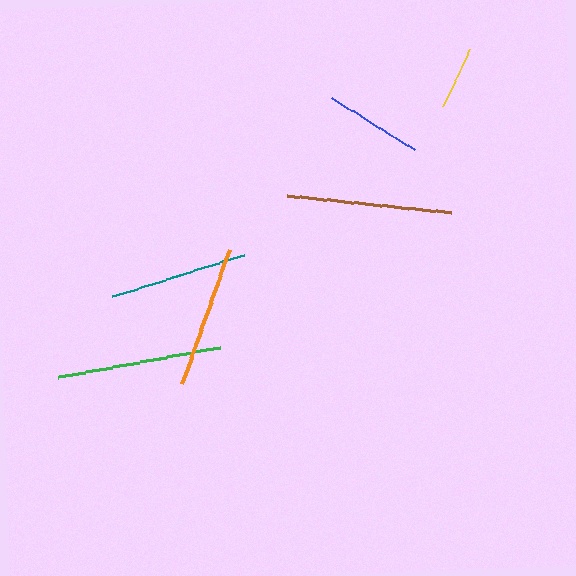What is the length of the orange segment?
The orange segment is approximately 142 pixels long.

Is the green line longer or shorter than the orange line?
The green line is longer than the orange line.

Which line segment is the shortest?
The yellow line is the shortest at approximately 63 pixels.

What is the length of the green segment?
The green segment is approximately 165 pixels long.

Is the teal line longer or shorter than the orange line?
The orange line is longer than the teal line.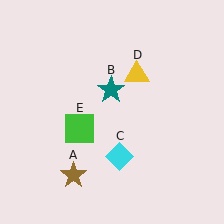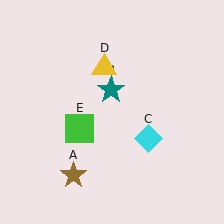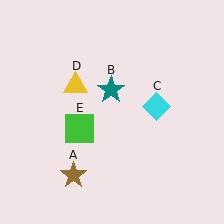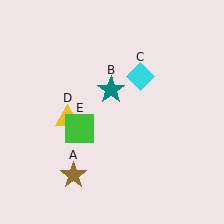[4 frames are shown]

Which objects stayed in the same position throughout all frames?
Brown star (object A) and teal star (object B) and green square (object E) remained stationary.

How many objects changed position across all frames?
2 objects changed position: cyan diamond (object C), yellow triangle (object D).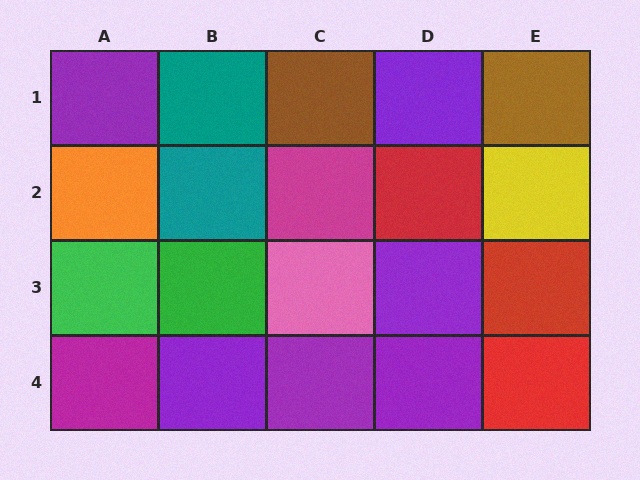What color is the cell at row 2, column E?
Yellow.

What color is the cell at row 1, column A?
Purple.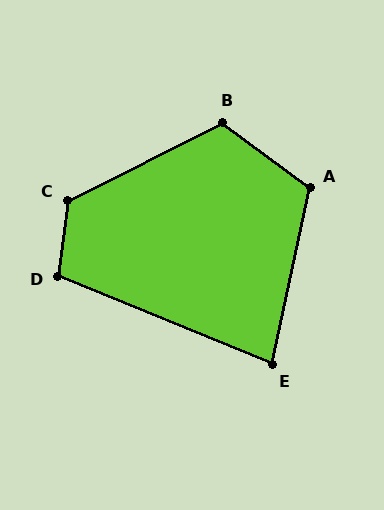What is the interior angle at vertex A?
Approximately 115 degrees (obtuse).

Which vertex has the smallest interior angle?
E, at approximately 80 degrees.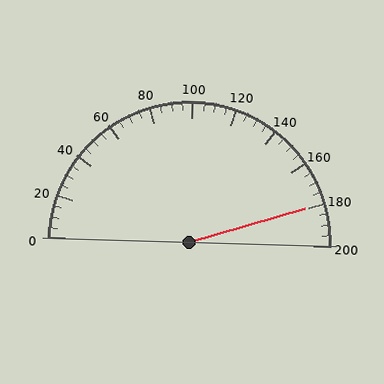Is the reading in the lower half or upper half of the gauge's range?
The reading is in the upper half of the range (0 to 200).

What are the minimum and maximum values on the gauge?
The gauge ranges from 0 to 200.